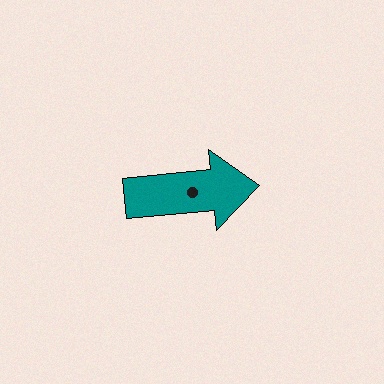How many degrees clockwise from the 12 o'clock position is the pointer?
Approximately 85 degrees.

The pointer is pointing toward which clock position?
Roughly 3 o'clock.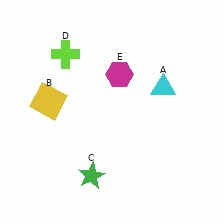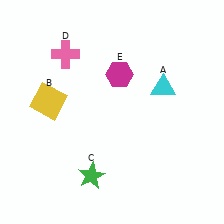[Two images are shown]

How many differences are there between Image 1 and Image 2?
There is 1 difference between the two images.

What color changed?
The cross (D) changed from lime in Image 1 to pink in Image 2.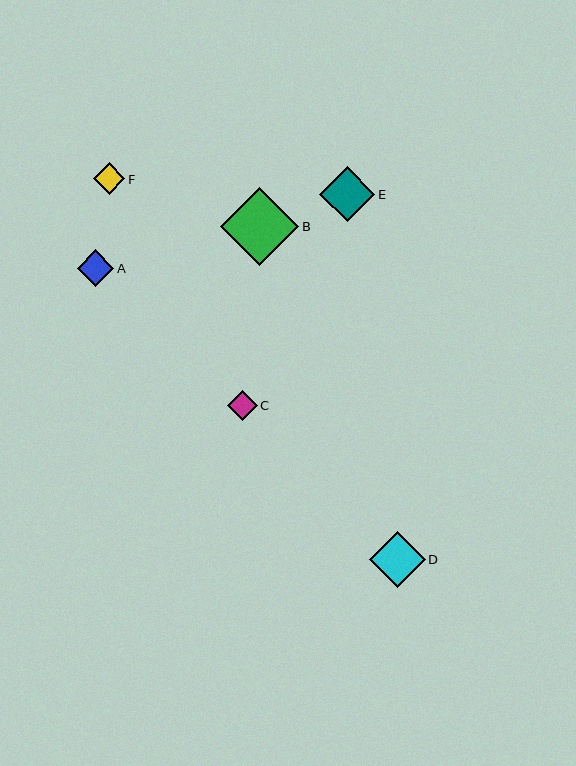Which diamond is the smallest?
Diamond C is the smallest with a size of approximately 30 pixels.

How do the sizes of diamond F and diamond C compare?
Diamond F and diamond C are approximately the same size.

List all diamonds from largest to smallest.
From largest to smallest: B, D, E, A, F, C.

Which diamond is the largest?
Diamond B is the largest with a size of approximately 79 pixels.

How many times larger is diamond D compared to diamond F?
Diamond D is approximately 1.8 times the size of diamond F.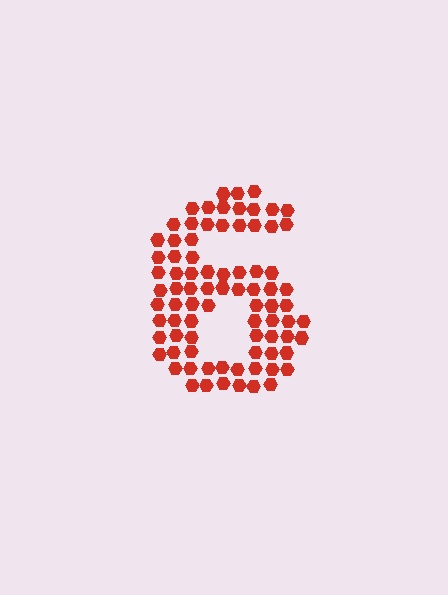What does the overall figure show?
The overall figure shows the digit 6.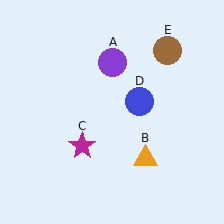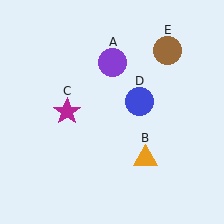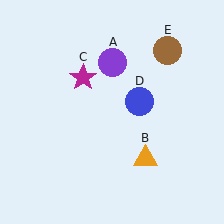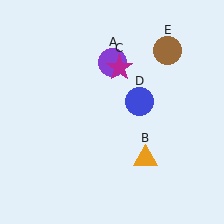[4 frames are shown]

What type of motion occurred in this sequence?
The magenta star (object C) rotated clockwise around the center of the scene.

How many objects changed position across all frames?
1 object changed position: magenta star (object C).